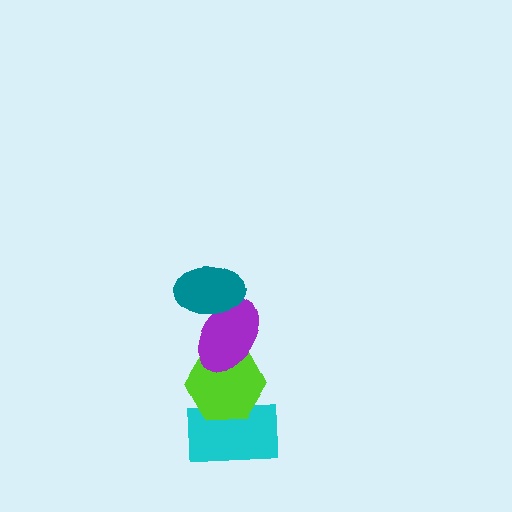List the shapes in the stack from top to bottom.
From top to bottom: the teal ellipse, the purple ellipse, the lime hexagon, the cyan rectangle.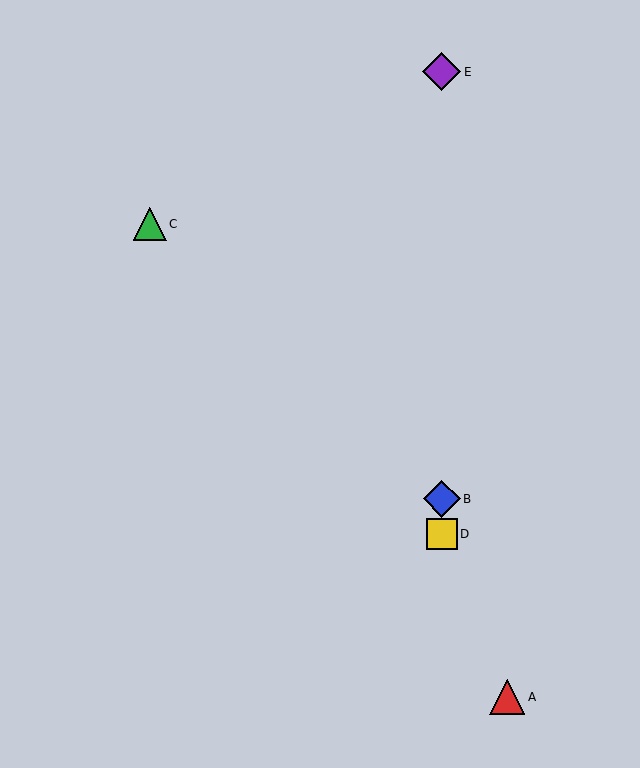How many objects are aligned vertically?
3 objects (B, D, E) are aligned vertically.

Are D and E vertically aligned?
Yes, both are at x≈442.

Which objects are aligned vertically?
Objects B, D, E are aligned vertically.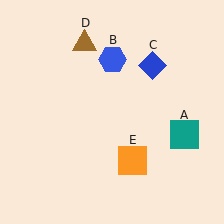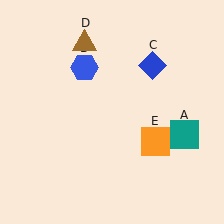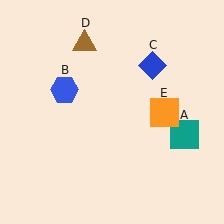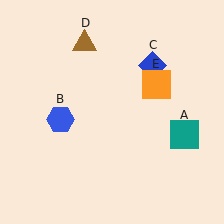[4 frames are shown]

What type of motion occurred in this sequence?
The blue hexagon (object B), orange square (object E) rotated counterclockwise around the center of the scene.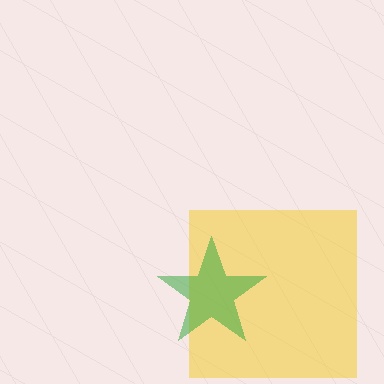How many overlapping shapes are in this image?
There are 2 overlapping shapes in the image.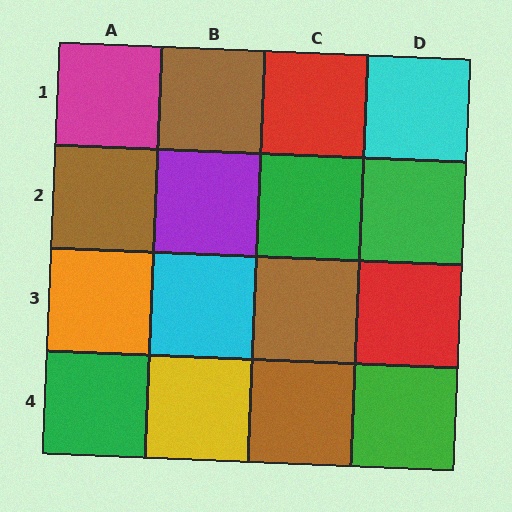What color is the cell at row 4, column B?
Yellow.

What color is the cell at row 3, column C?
Brown.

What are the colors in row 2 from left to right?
Brown, purple, green, green.